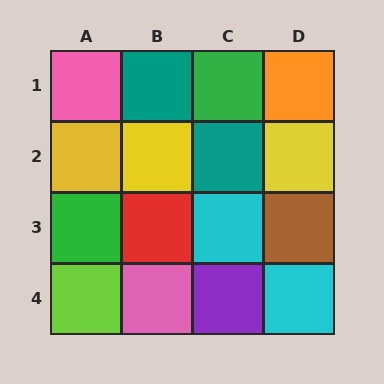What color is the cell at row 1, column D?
Orange.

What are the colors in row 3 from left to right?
Green, red, cyan, brown.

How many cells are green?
2 cells are green.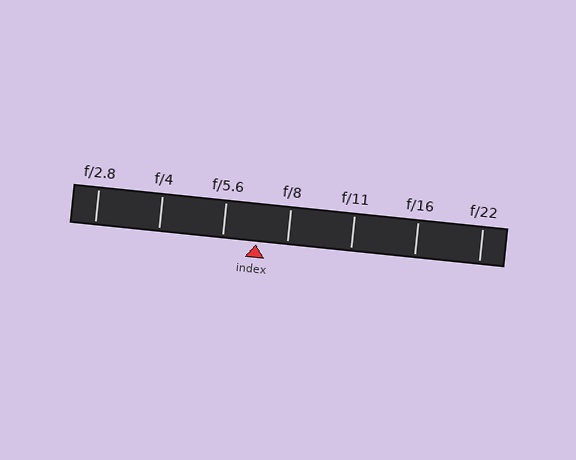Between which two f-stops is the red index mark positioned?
The index mark is between f/5.6 and f/8.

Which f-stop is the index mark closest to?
The index mark is closest to f/8.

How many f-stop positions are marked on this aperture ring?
There are 7 f-stop positions marked.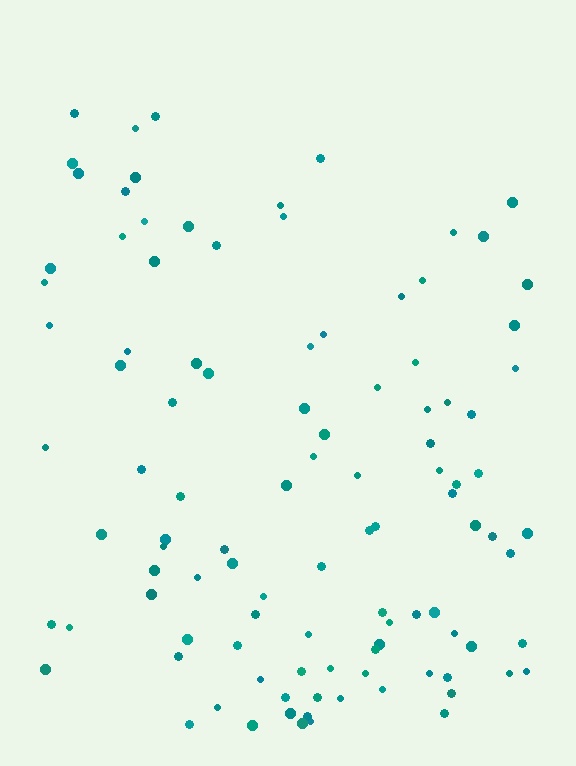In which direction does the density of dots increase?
From top to bottom, with the bottom side densest.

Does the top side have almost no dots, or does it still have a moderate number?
Still a moderate number, just noticeably fewer than the bottom.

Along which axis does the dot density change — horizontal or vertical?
Vertical.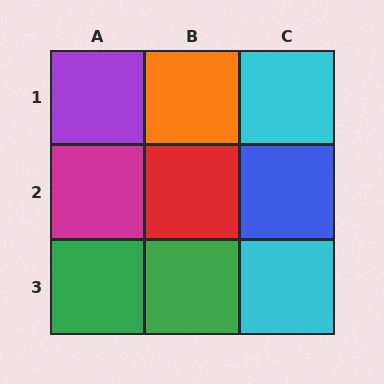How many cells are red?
1 cell is red.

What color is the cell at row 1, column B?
Orange.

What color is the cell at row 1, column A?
Purple.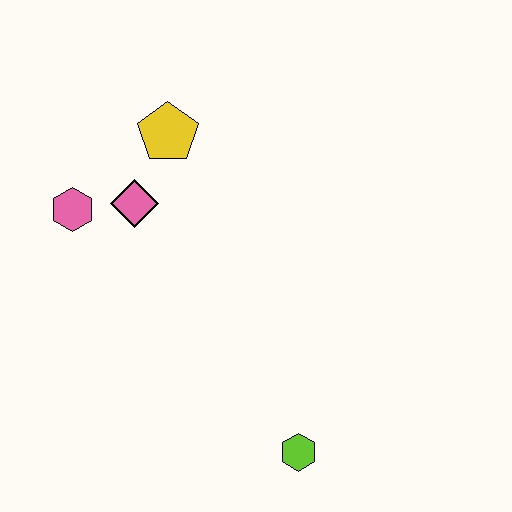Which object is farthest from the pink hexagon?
The lime hexagon is farthest from the pink hexagon.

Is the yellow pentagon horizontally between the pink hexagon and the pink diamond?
No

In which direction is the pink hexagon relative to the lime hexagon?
The pink hexagon is above the lime hexagon.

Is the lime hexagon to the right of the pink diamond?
Yes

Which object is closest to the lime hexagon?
The pink diamond is closest to the lime hexagon.